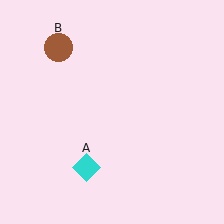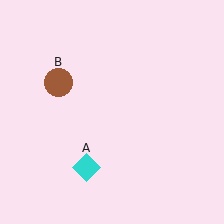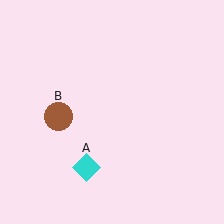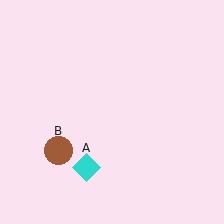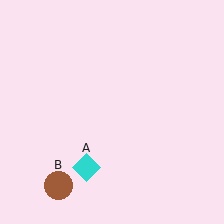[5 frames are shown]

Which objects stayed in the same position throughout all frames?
Cyan diamond (object A) remained stationary.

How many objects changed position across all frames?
1 object changed position: brown circle (object B).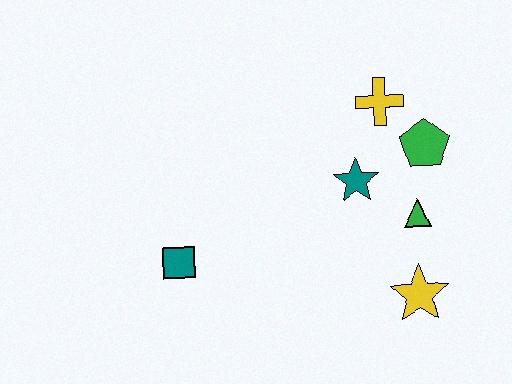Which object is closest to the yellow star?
The green triangle is closest to the yellow star.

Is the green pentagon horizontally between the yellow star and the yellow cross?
No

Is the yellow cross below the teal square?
No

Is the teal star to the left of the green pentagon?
Yes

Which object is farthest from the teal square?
The green pentagon is farthest from the teal square.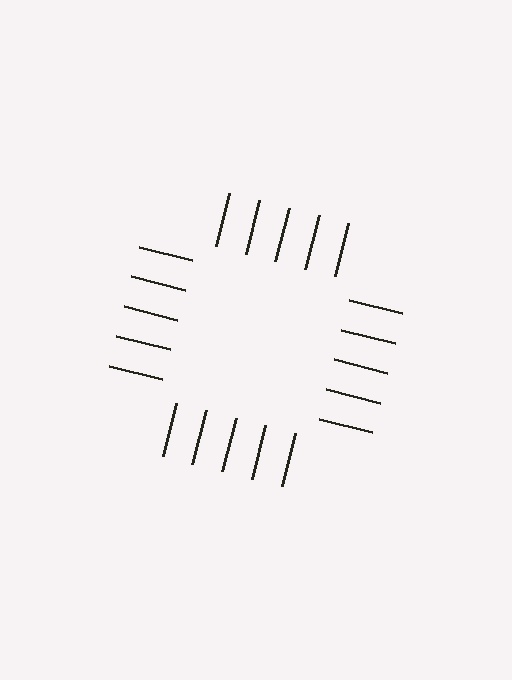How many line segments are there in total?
20 — 5 along each of the 4 edges.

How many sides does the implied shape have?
4 sides — the line-ends trace a square.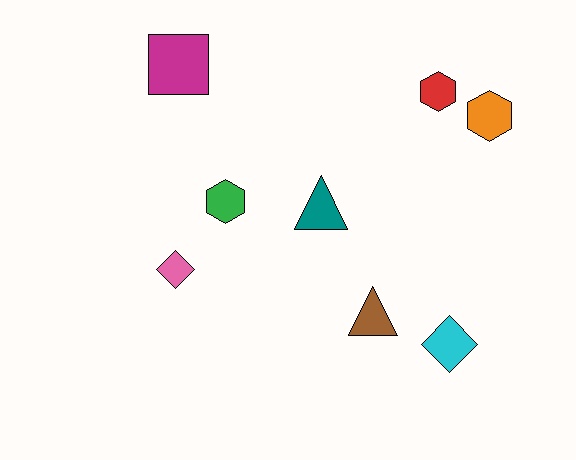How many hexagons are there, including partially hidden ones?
There are 3 hexagons.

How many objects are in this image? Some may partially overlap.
There are 8 objects.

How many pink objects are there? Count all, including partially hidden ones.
There is 1 pink object.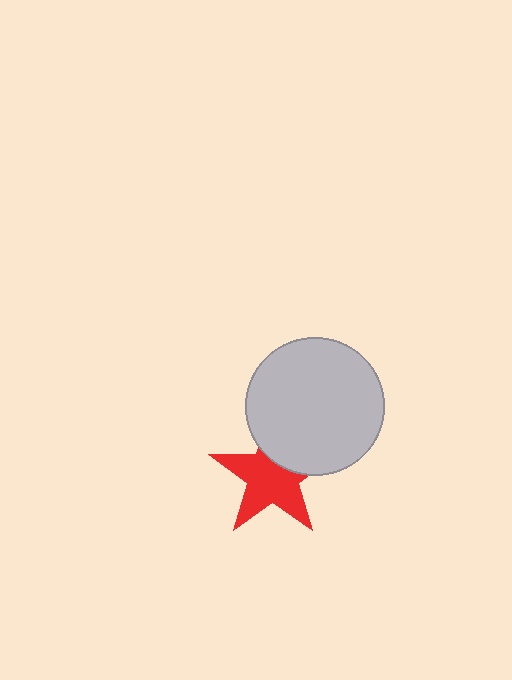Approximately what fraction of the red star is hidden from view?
Roughly 31% of the red star is hidden behind the light gray circle.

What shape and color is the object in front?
The object in front is a light gray circle.